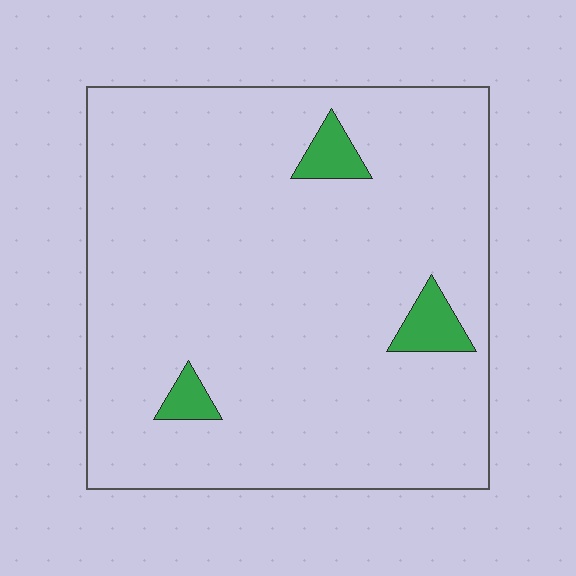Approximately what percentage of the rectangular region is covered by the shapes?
Approximately 5%.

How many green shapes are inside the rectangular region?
3.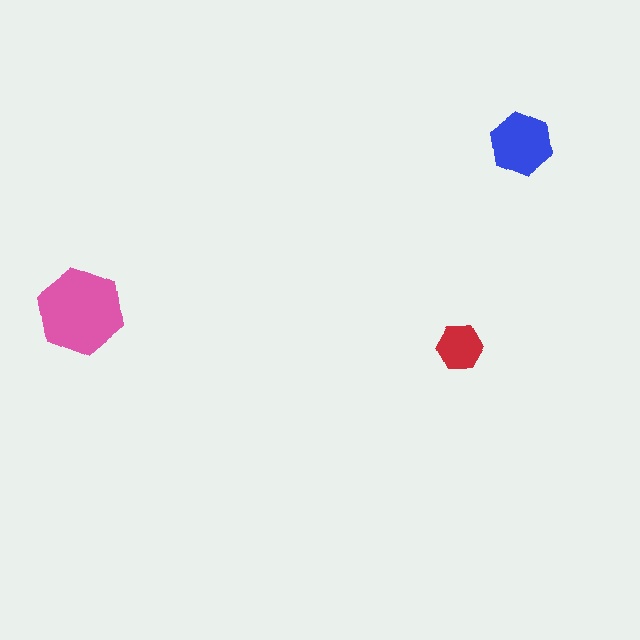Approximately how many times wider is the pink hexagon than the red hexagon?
About 2 times wider.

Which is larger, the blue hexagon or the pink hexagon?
The pink one.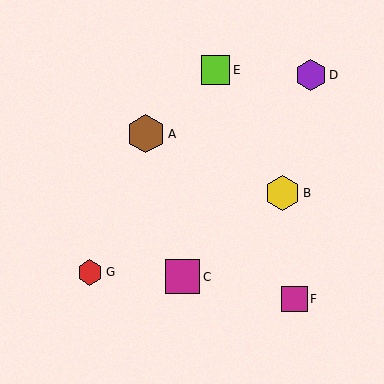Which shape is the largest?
The brown hexagon (labeled A) is the largest.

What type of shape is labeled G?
Shape G is a red hexagon.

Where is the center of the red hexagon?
The center of the red hexagon is at (90, 272).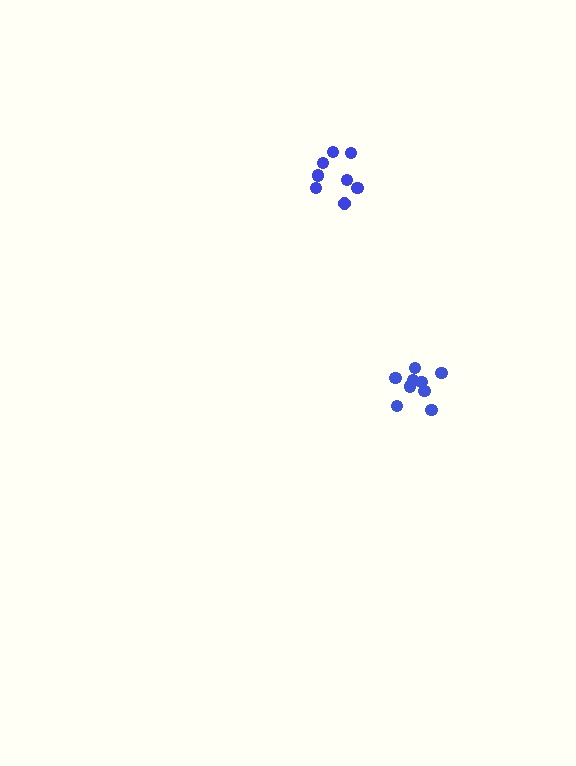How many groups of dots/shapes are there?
There are 2 groups.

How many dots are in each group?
Group 1: 9 dots, Group 2: 8 dots (17 total).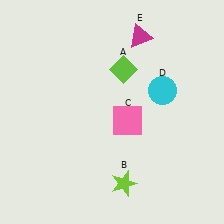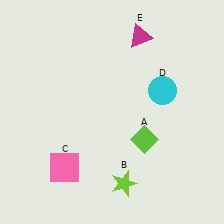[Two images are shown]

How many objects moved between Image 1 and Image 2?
2 objects moved between the two images.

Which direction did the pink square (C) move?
The pink square (C) moved left.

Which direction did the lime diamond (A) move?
The lime diamond (A) moved down.